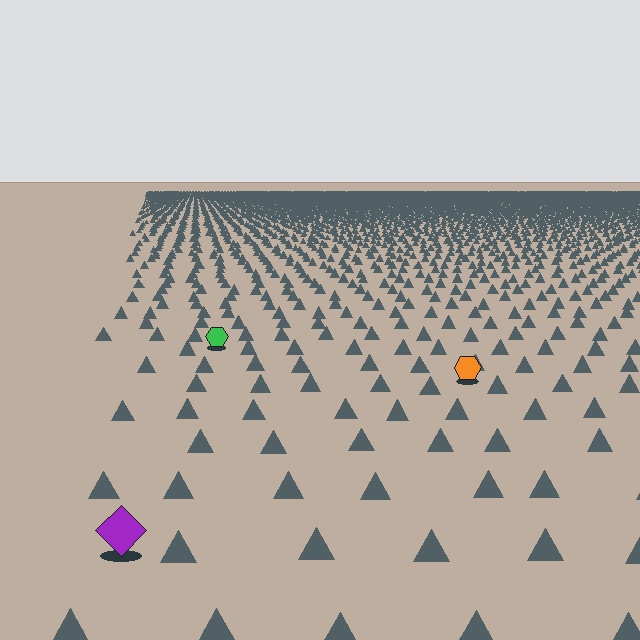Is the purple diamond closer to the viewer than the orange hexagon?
Yes. The purple diamond is closer — you can tell from the texture gradient: the ground texture is coarser near it.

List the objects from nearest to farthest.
From nearest to farthest: the purple diamond, the orange hexagon, the green hexagon.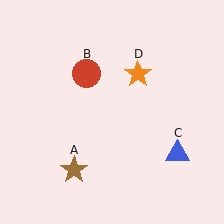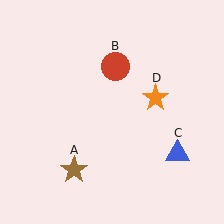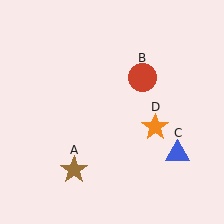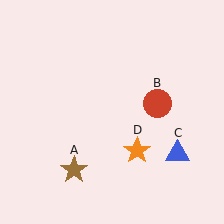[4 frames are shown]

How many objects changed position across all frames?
2 objects changed position: red circle (object B), orange star (object D).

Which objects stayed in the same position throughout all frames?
Brown star (object A) and blue triangle (object C) remained stationary.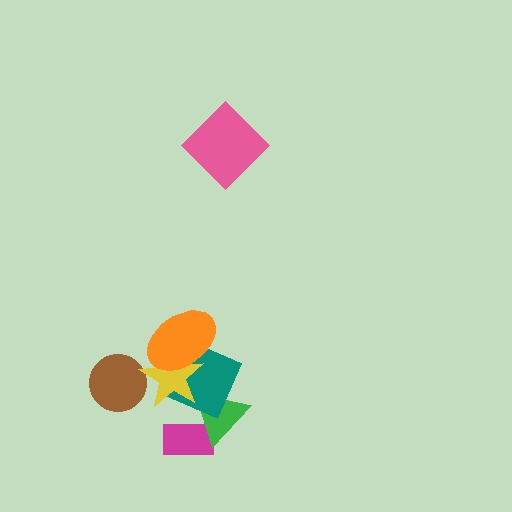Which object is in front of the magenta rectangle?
The green triangle is in front of the magenta rectangle.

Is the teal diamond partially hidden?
Yes, it is partially covered by another shape.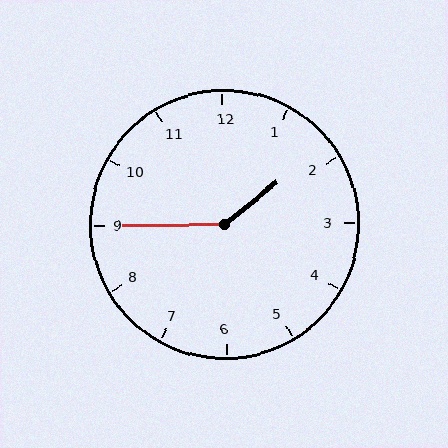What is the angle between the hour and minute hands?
Approximately 142 degrees.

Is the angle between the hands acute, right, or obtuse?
It is obtuse.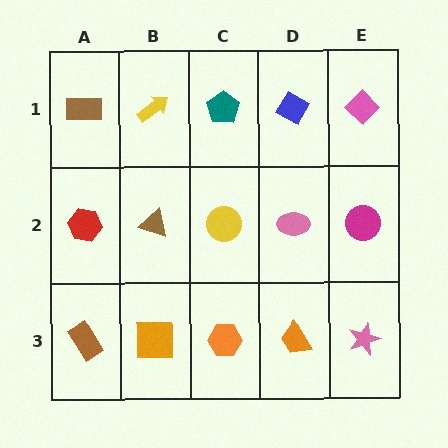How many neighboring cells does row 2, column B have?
4.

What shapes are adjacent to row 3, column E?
A magenta circle (row 2, column E), an orange trapezoid (row 3, column D).